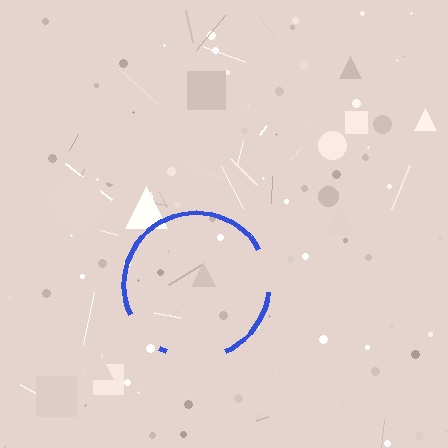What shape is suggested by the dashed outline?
The dashed outline suggests a circle.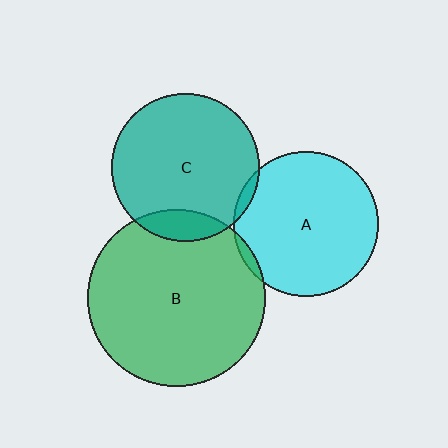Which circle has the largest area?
Circle B (green).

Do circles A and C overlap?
Yes.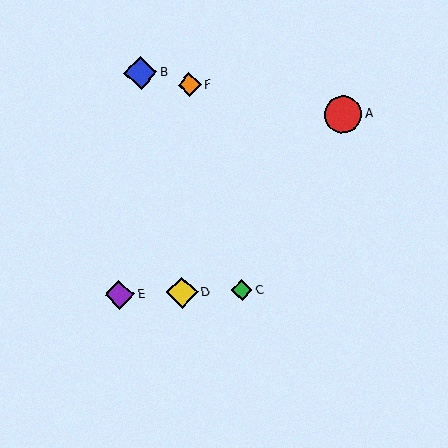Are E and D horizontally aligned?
Yes, both are at y≈295.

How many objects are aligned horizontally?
3 objects (C, D, E) are aligned horizontally.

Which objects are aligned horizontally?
Objects C, D, E are aligned horizontally.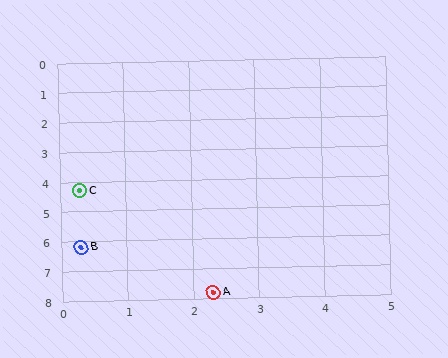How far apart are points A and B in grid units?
Points A and B are about 2.6 grid units apart.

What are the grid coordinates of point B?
Point B is at approximately (0.3, 6.2).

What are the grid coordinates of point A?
Point A is at approximately (2.3, 7.8).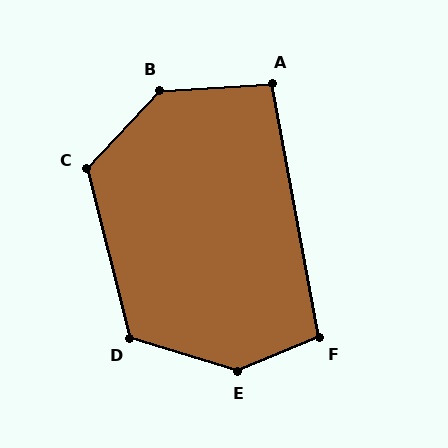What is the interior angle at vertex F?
Approximately 102 degrees (obtuse).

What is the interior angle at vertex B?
Approximately 136 degrees (obtuse).